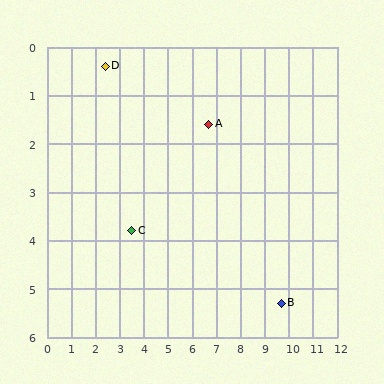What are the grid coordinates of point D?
Point D is at approximately (2.4, 0.4).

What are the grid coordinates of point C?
Point C is at approximately (3.5, 3.8).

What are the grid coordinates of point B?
Point B is at approximately (9.7, 5.3).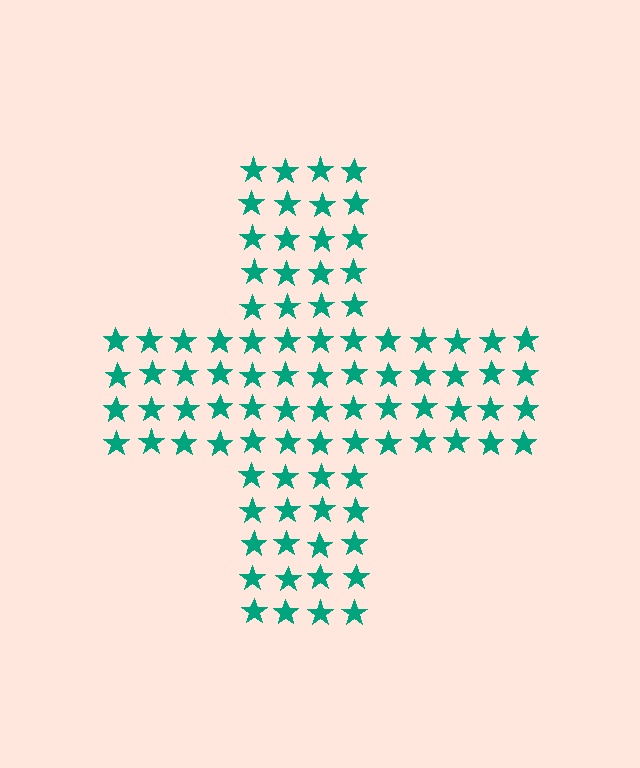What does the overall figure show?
The overall figure shows a cross.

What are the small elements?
The small elements are stars.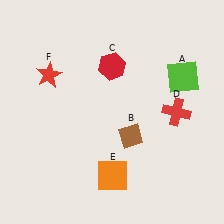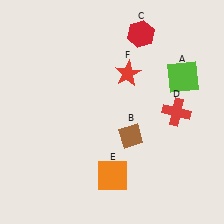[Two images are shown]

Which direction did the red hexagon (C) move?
The red hexagon (C) moved up.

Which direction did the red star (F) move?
The red star (F) moved right.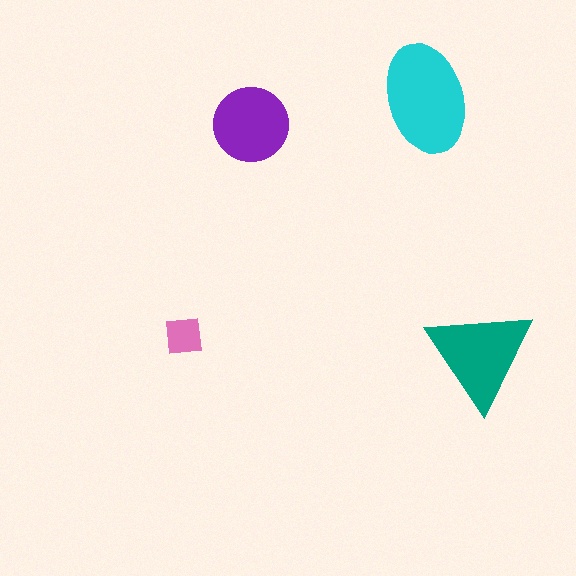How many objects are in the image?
There are 4 objects in the image.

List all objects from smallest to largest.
The pink square, the purple circle, the teal triangle, the cyan ellipse.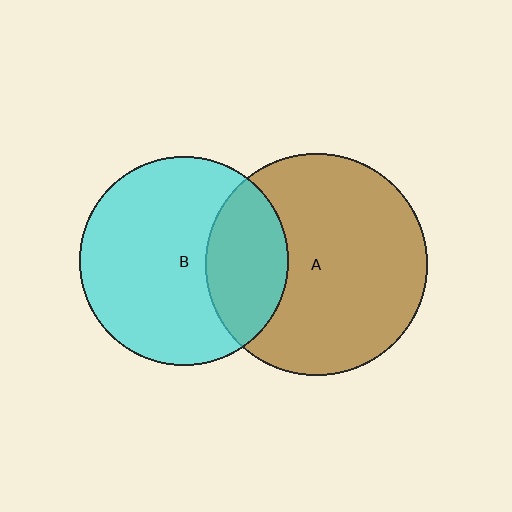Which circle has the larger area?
Circle A (brown).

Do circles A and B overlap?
Yes.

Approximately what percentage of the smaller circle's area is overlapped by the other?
Approximately 30%.